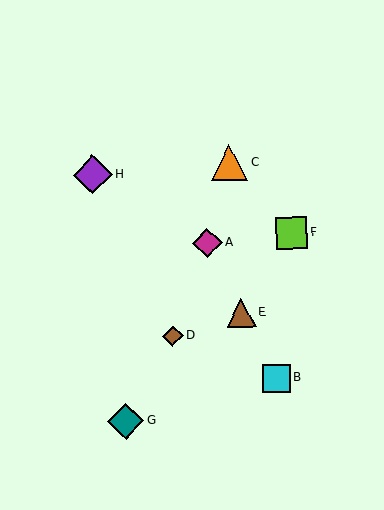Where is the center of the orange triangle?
The center of the orange triangle is at (230, 163).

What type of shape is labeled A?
Shape A is a magenta diamond.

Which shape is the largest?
The purple diamond (labeled H) is the largest.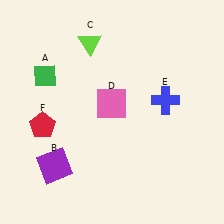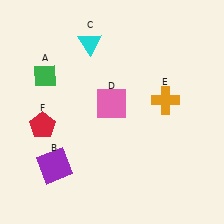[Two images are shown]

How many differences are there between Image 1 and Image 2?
There are 2 differences between the two images.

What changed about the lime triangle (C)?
In Image 1, C is lime. In Image 2, it changed to cyan.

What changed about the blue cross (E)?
In Image 1, E is blue. In Image 2, it changed to orange.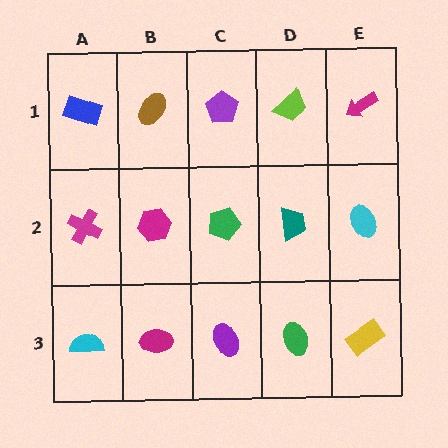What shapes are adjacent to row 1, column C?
A green pentagon (row 2, column C), a brown ellipse (row 1, column B), a lime trapezoid (row 1, column D).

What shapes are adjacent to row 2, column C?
A purple pentagon (row 1, column C), a purple ellipse (row 3, column C), a magenta hexagon (row 2, column B), a teal trapezoid (row 2, column D).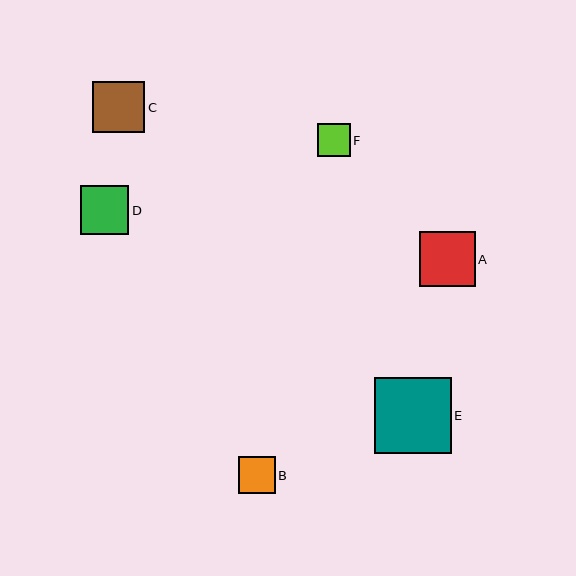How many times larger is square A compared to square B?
Square A is approximately 1.5 times the size of square B.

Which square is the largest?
Square E is the largest with a size of approximately 76 pixels.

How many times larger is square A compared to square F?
Square A is approximately 1.7 times the size of square F.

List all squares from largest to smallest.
From largest to smallest: E, A, C, D, B, F.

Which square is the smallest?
Square F is the smallest with a size of approximately 33 pixels.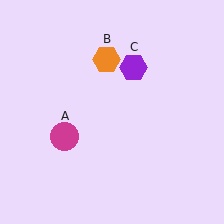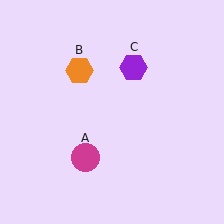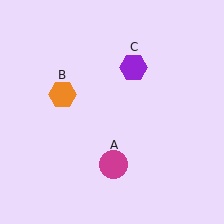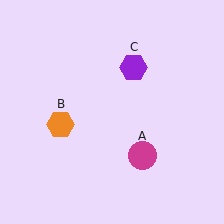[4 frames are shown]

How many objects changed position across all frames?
2 objects changed position: magenta circle (object A), orange hexagon (object B).